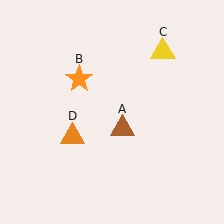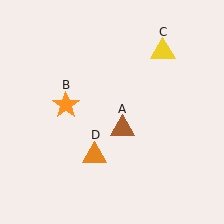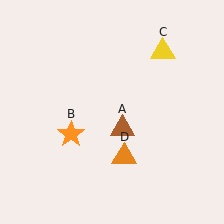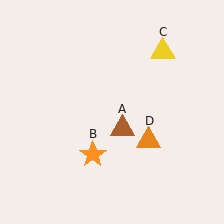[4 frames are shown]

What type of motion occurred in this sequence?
The orange star (object B), orange triangle (object D) rotated counterclockwise around the center of the scene.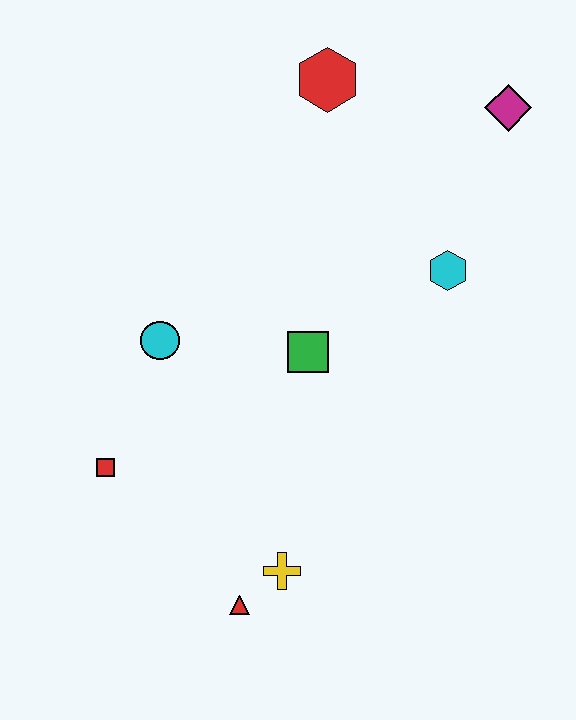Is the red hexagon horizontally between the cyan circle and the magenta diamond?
Yes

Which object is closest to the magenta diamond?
The cyan hexagon is closest to the magenta diamond.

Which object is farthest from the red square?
The magenta diamond is farthest from the red square.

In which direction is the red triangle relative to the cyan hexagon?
The red triangle is below the cyan hexagon.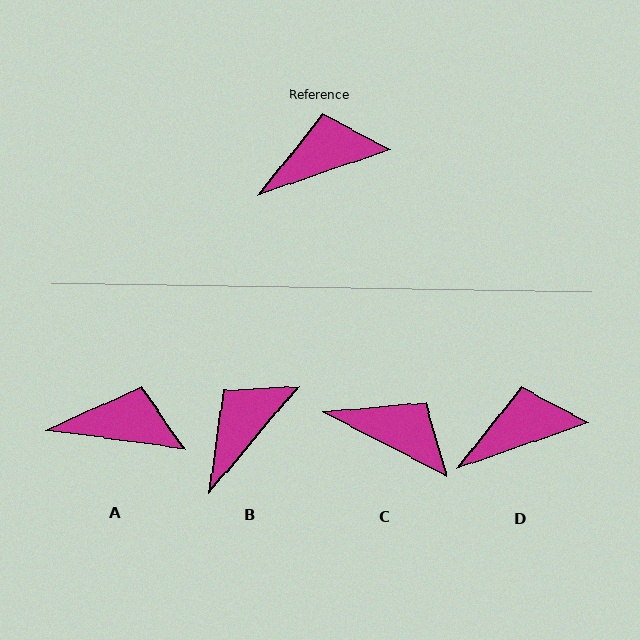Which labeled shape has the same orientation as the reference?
D.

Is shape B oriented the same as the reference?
No, it is off by about 30 degrees.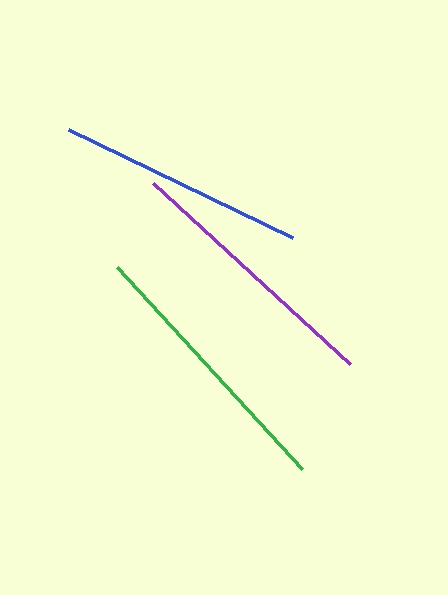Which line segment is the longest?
The green line is the longest at approximately 275 pixels.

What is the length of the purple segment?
The purple segment is approximately 268 pixels long.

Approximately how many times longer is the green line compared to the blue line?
The green line is approximately 1.1 times the length of the blue line.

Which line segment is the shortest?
The blue line is the shortest at approximately 249 pixels.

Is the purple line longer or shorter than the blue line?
The purple line is longer than the blue line.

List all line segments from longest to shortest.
From longest to shortest: green, purple, blue.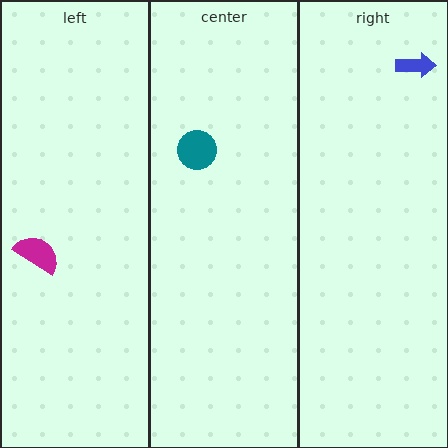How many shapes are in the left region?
1.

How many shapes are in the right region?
1.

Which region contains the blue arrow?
The right region.